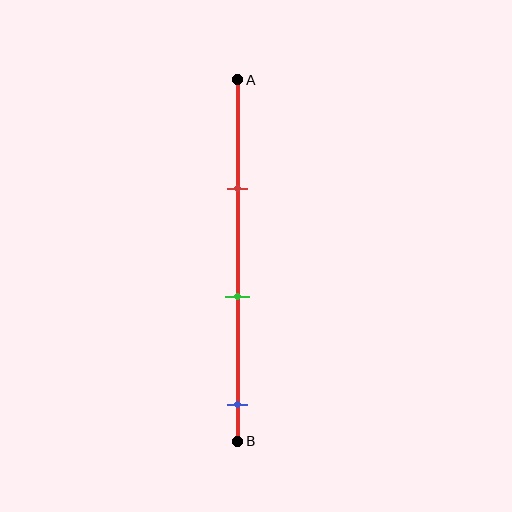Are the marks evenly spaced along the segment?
Yes, the marks are approximately evenly spaced.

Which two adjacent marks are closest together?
The red and green marks are the closest adjacent pair.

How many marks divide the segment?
There are 3 marks dividing the segment.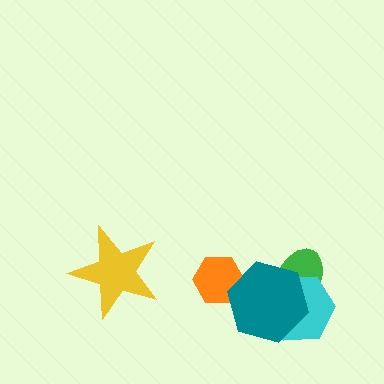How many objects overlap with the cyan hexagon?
2 objects overlap with the cyan hexagon.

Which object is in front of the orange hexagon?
The teal hexagon is in front of the orange hexagon.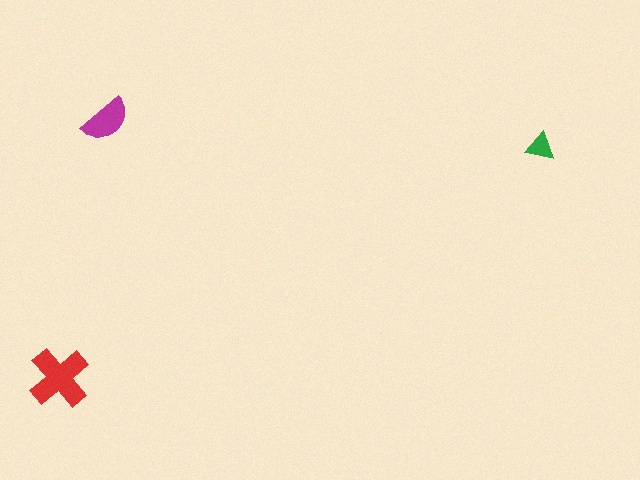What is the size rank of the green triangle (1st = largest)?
3rd.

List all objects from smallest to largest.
The green triangle, the magenta semicircle, the red cross.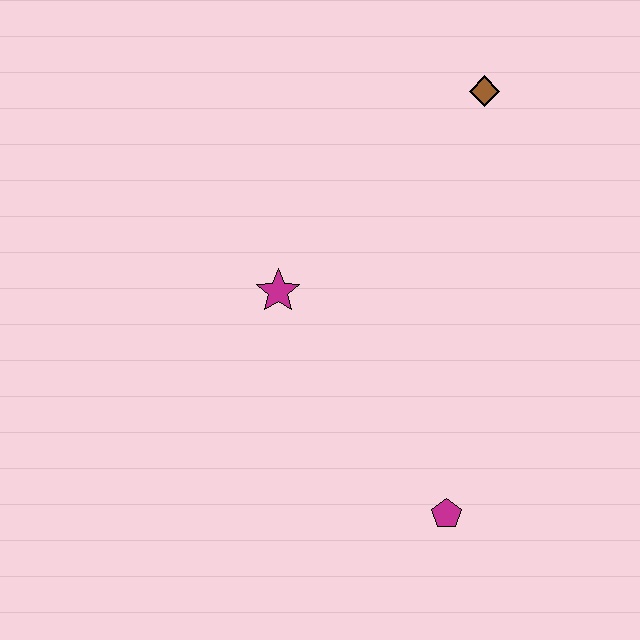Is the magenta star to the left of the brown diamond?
Yes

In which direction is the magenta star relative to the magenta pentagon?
The magenta star is above the magenta pentagon.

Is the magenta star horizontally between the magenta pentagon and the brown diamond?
No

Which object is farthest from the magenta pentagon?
The brown diamond is farthest from the magenta pentagon.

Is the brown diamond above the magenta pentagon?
Yes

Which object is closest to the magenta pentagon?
The magenta star is closest to the magenta pentagon.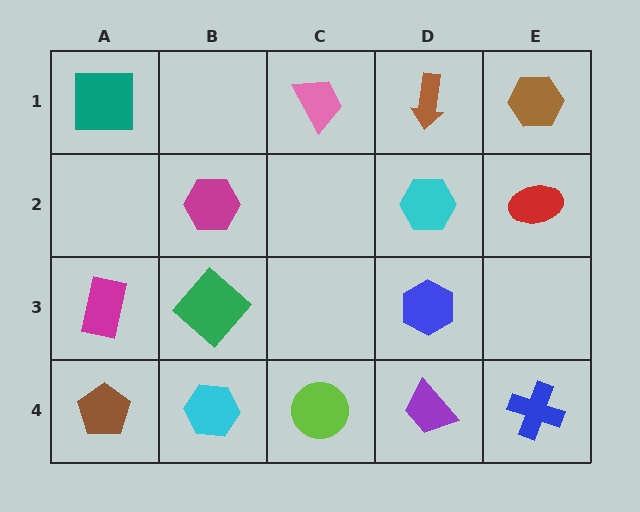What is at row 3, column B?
A green diamond.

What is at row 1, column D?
A brown arrow.